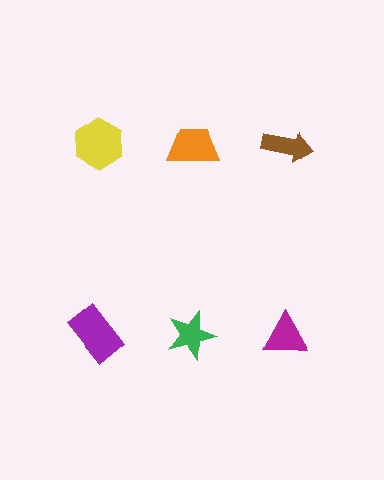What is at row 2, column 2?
A green star.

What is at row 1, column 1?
A yellow hexagon.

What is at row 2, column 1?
A purple rectangle.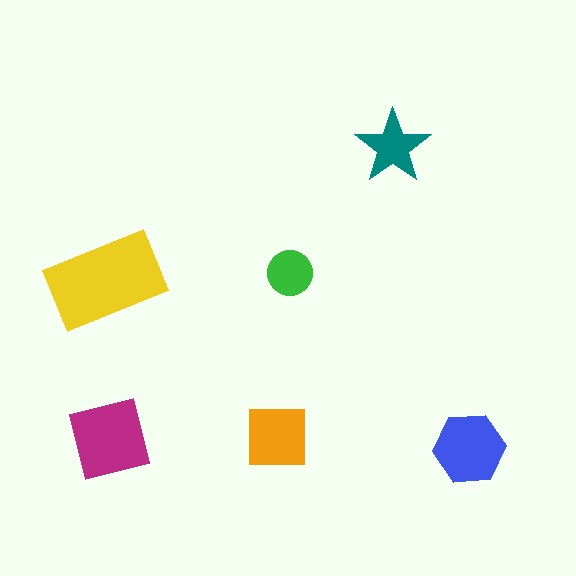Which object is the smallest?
The green circle.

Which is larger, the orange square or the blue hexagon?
The blue hexagon.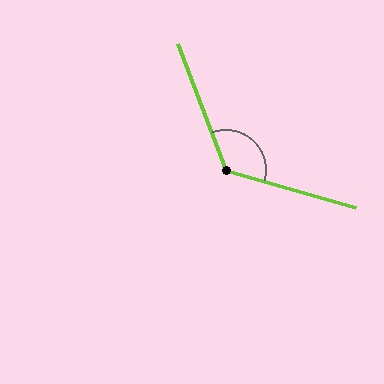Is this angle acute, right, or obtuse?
It is obtuse.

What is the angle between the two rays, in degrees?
Approximately 127 degrees.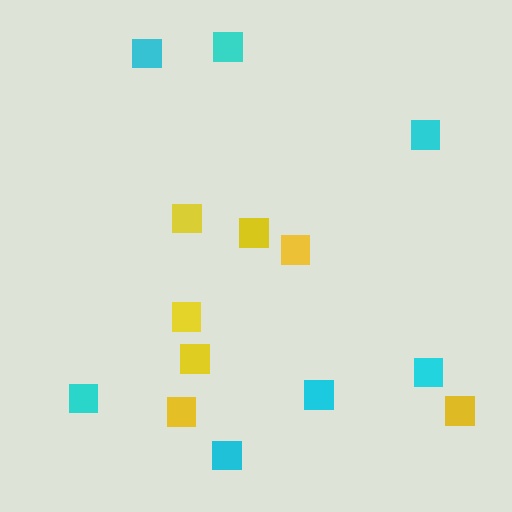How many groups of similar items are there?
There are 2 groups: one group of cyan squares (7) and one group of yellow squares (7).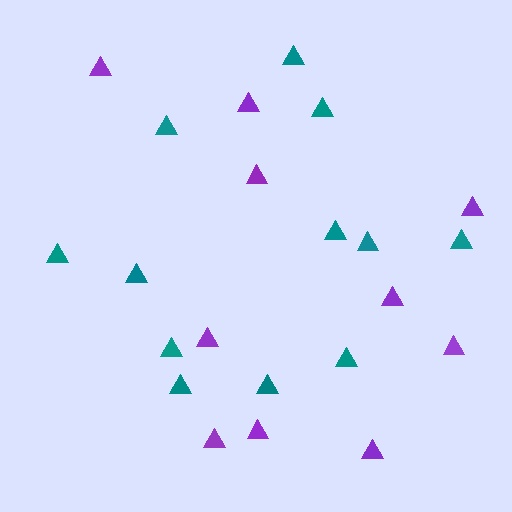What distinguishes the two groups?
There are 2 groups: one group of teal triangles (12) and one group of purple triangles (10).